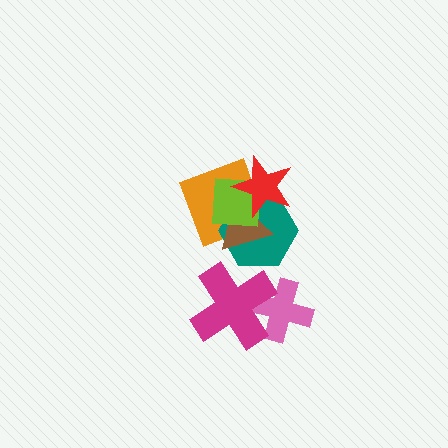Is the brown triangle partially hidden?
Yes, it is partially covered by another shape.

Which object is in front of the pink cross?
The magenta cross is in front of the pink cross.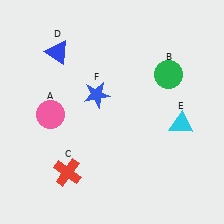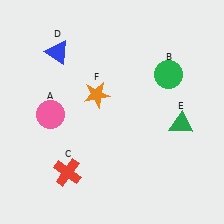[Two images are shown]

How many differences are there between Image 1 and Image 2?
There are 2 differences between the two images.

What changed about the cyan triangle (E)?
In Image 1, E is cyan. In Image 2, it changed to green.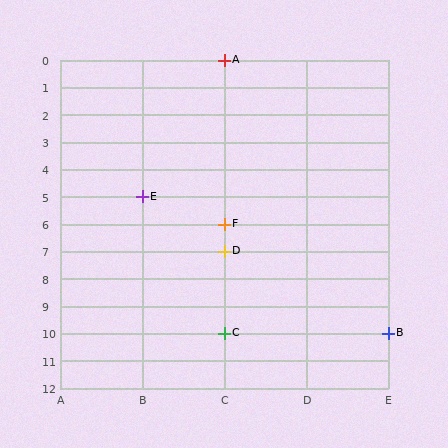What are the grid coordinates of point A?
Point A is at grid coordinates (C, 0).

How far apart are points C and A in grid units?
Points C and A are 10 rows apart.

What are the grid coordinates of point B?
Point B is at grid coordinates (E, 10).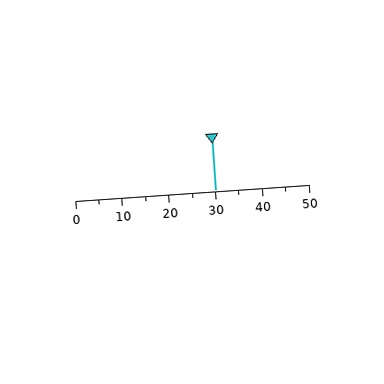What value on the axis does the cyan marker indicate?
The marker indicates approximately 30.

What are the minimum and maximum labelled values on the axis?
The axis runs from 0 to 50.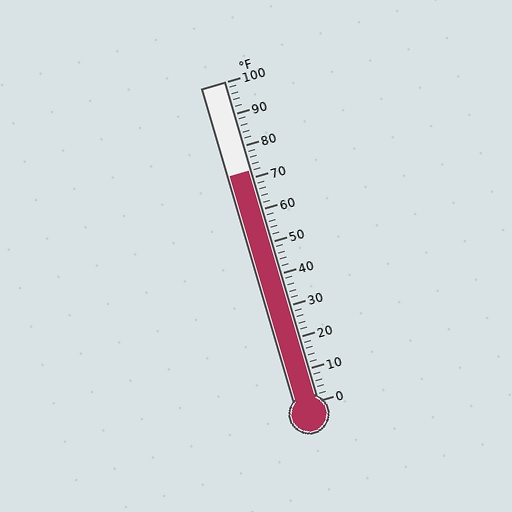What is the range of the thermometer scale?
The thermometer scale ranges from 0°F to 100°F.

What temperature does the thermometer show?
The thermometer shows approximately 72°F.